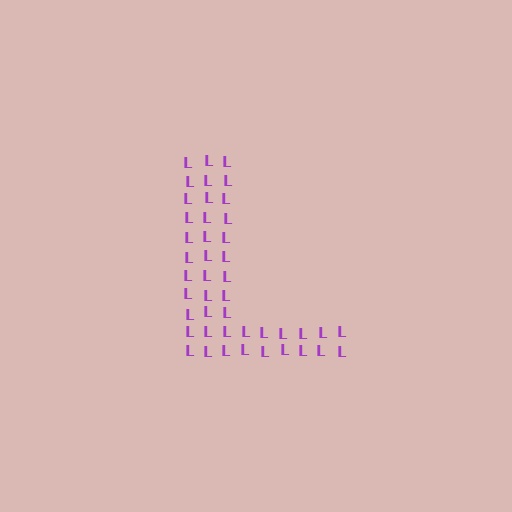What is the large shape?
The large shape is the letter L.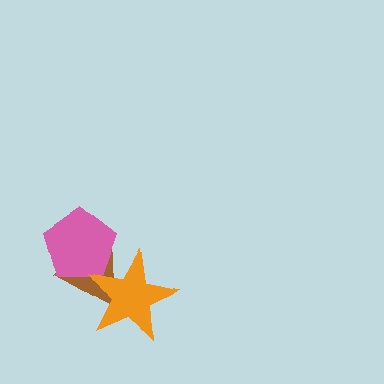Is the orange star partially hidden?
No, no other shape covers it.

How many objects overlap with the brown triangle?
2 objects overlap with the brown triangle.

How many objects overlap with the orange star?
2 objects overlap with the orange star.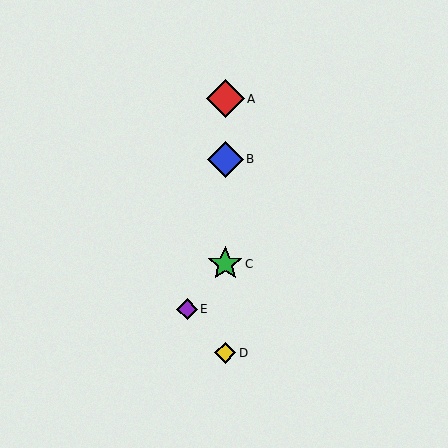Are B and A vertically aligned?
Yes, both are at x≈225.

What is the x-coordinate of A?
Object A is at x≈225.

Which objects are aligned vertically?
Objects A, B, C, D are aligned vertically.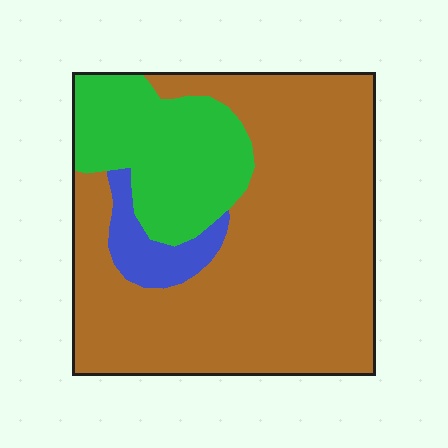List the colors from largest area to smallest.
From largest to smallest: brown, green, blue.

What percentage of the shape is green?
Green takes up about one quarter (1/4) of the shape.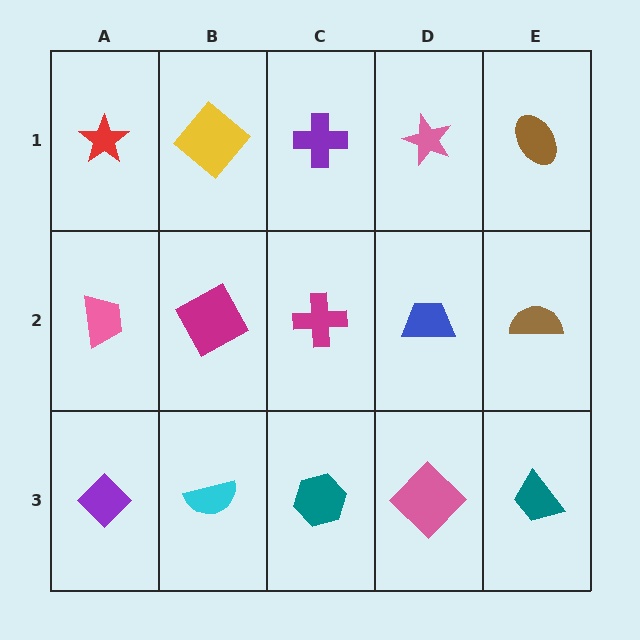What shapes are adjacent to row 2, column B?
A yellow diamond (row 1, column B), a cyan semicircle (row 3, column B), a pink trapezoid (row 2, column A), a magenta cross (row 2, column C).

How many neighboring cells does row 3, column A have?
2.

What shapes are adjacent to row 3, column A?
A pink trapezoid (row 2, column A), a cyan semicircle (row 3, column B).